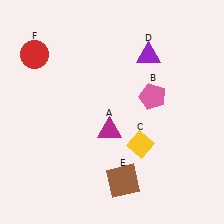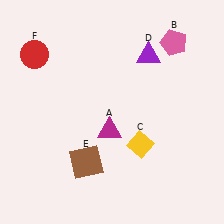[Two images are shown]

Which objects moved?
The objects that moved are: the pink pentagon (B), the brown square (E).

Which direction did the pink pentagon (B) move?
The pink pentagon (B) moved up.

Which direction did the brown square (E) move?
The brown square (E) moved left.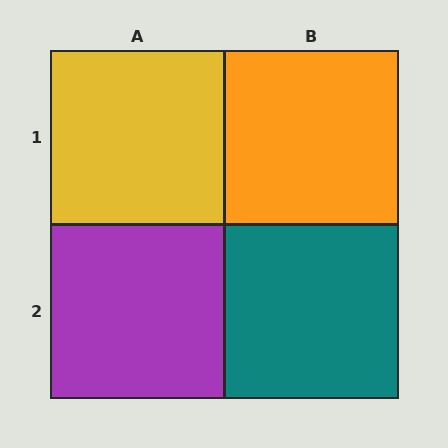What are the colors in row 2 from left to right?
Purple, teal.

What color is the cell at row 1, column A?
Yellow.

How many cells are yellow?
1 cell is yellow.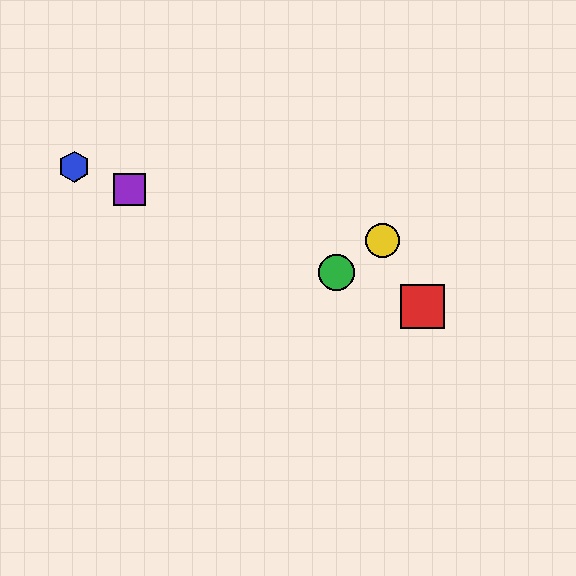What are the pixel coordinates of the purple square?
The purple square is at (130, 189).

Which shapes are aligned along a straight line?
The red square, the blue hexagon, the green circle, the purple square are aligned along a straight line.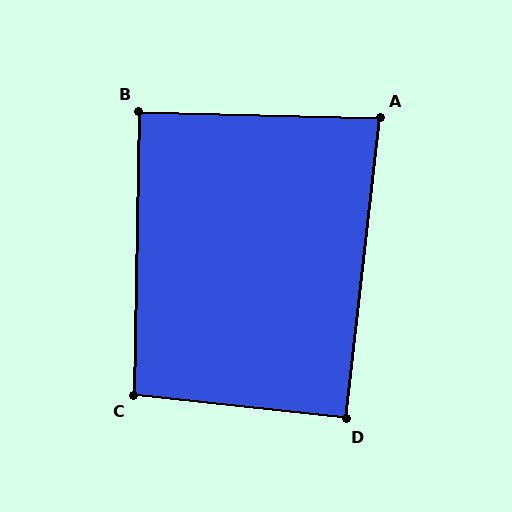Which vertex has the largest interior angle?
C, at approximately 95 degrees.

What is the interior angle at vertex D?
Approximately 90 degrees (approximately right).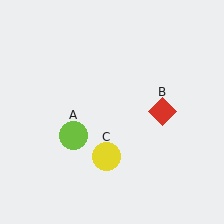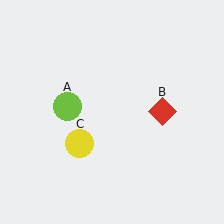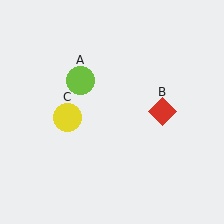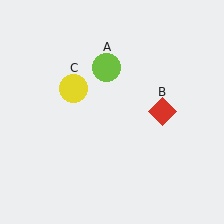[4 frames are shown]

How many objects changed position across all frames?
2 objects changed position: lime circle (object A), yellow circle (object C).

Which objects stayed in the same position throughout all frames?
Red diamond (object B) remained stationary.